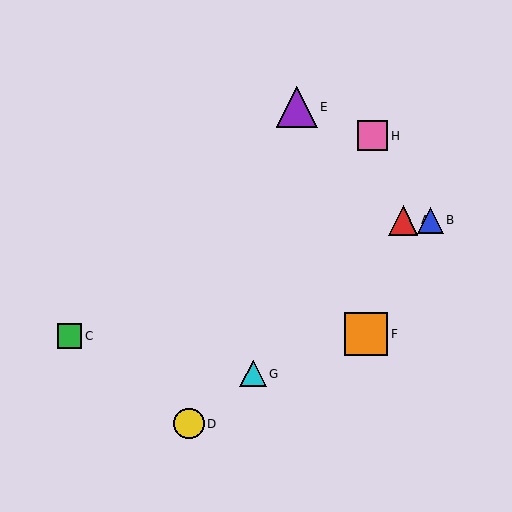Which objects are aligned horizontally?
Objects A, B are aligned horizontally.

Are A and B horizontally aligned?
Yes, both are at y≈220.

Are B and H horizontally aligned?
No, B is at y≈220 and H is at y≈136.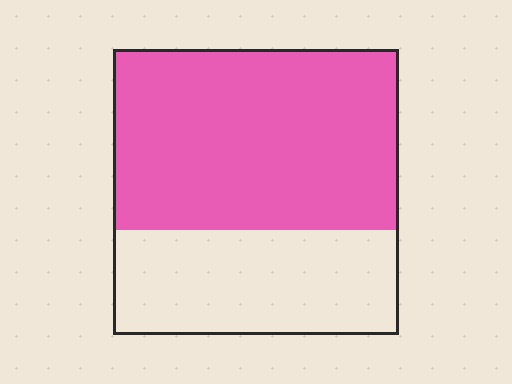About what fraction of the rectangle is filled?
About five eighths (5/8).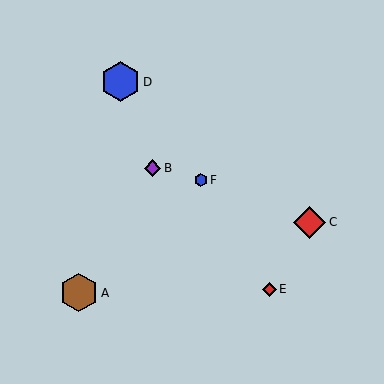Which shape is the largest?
The blue hexagon (labeled D) is the largest.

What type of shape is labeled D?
Shape D is a blue hexagon.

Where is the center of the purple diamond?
The center of the purple diamond is at (153, 168).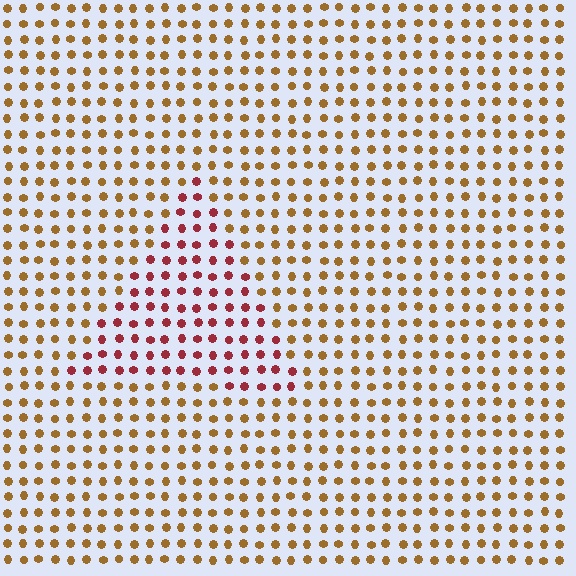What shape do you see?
I see a triangle.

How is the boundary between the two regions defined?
The boundary is defined purely by a slight shift in hue (about 44 degrees). Spacing, size, and orientation are identical on both sides.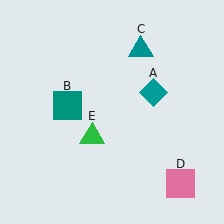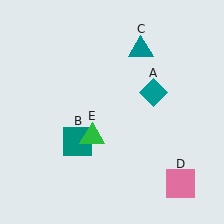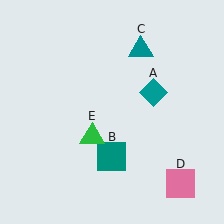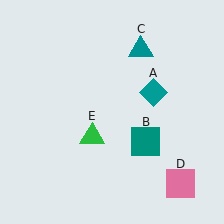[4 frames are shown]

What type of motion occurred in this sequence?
The teal square (object B) rotated counterclockwise around the center of the scene.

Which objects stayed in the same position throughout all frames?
Teal diamond (object A) and teal triangle (object C) and pink square (object D) and green triangle (object E) remained stationary.